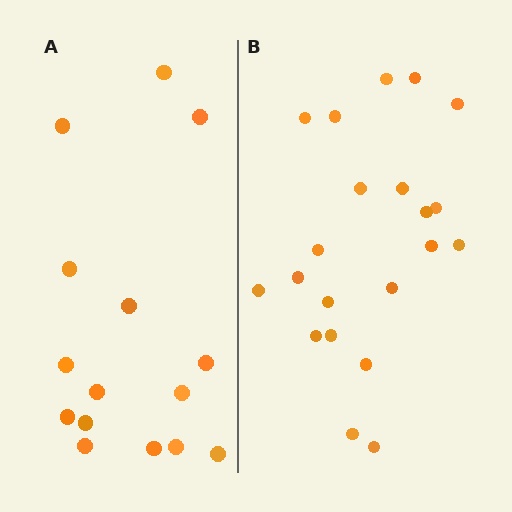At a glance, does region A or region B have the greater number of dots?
Region B (the right region) has more dots.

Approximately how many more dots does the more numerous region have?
Region B has about 6 more dots than region A.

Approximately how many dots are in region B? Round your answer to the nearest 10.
About 20 dots. (The exact count is 21, which rounds to 20.)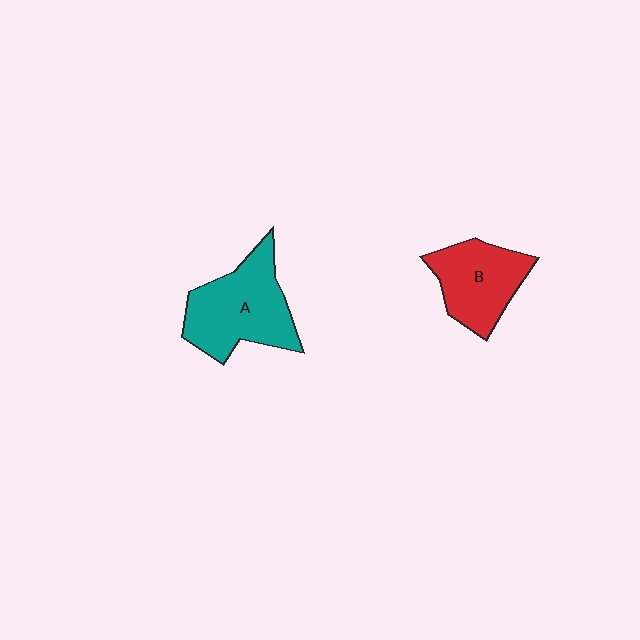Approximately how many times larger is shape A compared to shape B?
Approximately 1.3 times.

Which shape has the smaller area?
Shape B (red).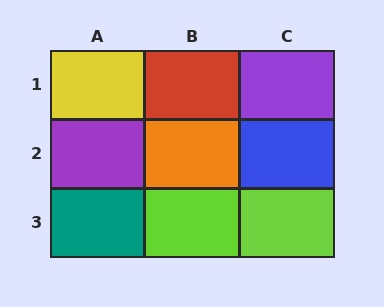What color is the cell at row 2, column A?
Purple.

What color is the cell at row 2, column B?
Orange.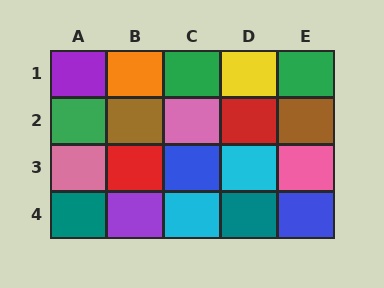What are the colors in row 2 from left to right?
Green, brown, pink, red, brown.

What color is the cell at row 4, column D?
Teal.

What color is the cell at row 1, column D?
Yellow.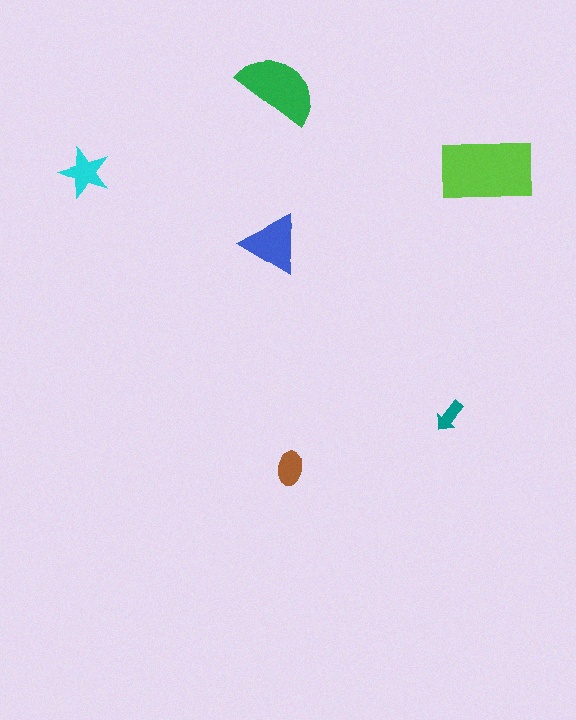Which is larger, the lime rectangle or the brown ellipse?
The lime rectangle.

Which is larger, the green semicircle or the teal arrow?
The green semicircle.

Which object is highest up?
The green semicircle is topmost.